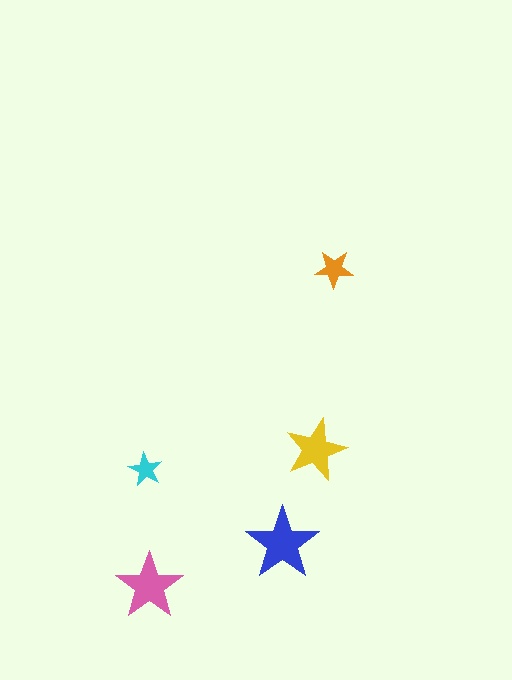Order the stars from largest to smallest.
the blue one, the pink one, the yellow one, the orange one, the cyan one.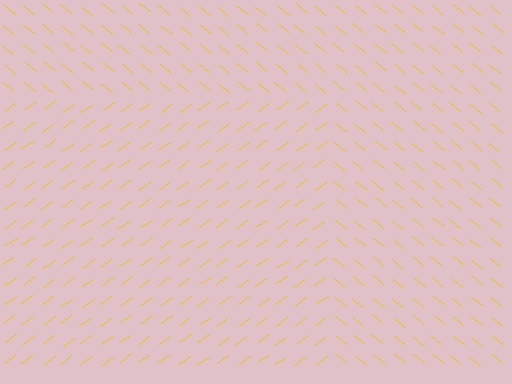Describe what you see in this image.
The image is filled with small yellow line segments. A rectangle region in the image has lines oriented differently from the surrounding lines, creating a visible texture boundary.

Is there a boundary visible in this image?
Yes, there is a texture boundary formed by a change in line orientation.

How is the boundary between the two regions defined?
The boundary is defined purely by a change in line orientation (approximately 74 degrees difference). All lines are the same color and thickness.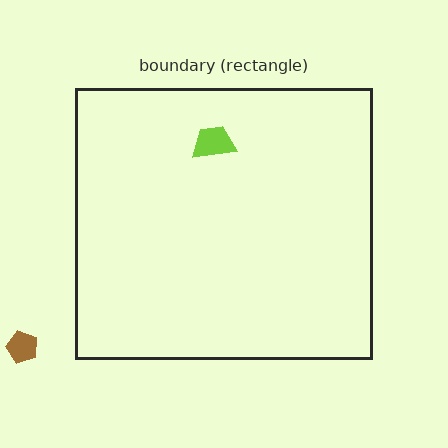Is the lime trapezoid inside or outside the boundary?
Inside.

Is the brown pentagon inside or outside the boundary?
Outside.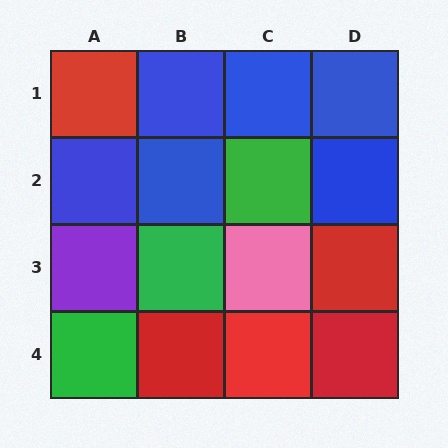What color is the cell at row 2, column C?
Green.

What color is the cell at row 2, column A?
Blue.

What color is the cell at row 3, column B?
Green.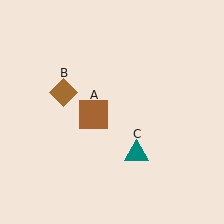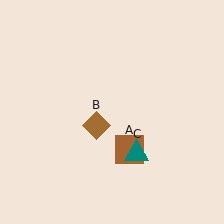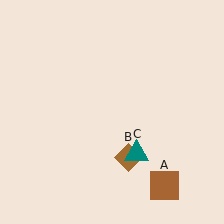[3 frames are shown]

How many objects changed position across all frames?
2 objects changed position: brown square (object A), brown diamond (object B).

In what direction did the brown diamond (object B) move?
The brown diamond (object B) moved down and to the right.